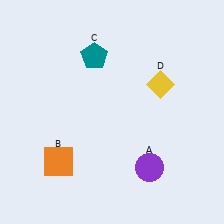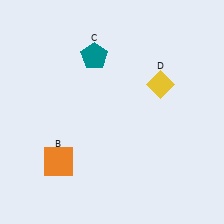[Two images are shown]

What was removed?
The purple circle (A) was removed in Image 2.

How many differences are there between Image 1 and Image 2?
There is 1 difference between the two images.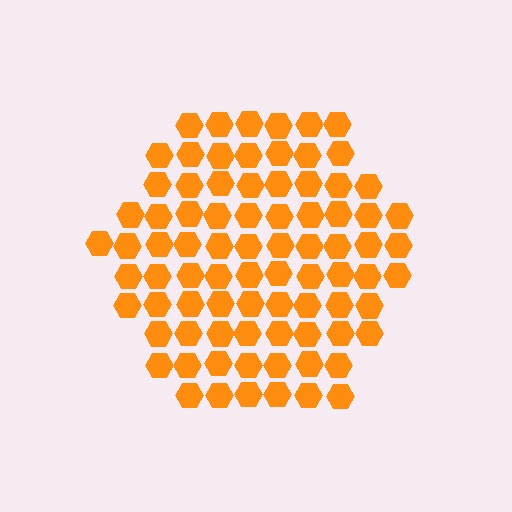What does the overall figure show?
The overall figure shows a hexagon.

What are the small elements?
The small elements are hexagons.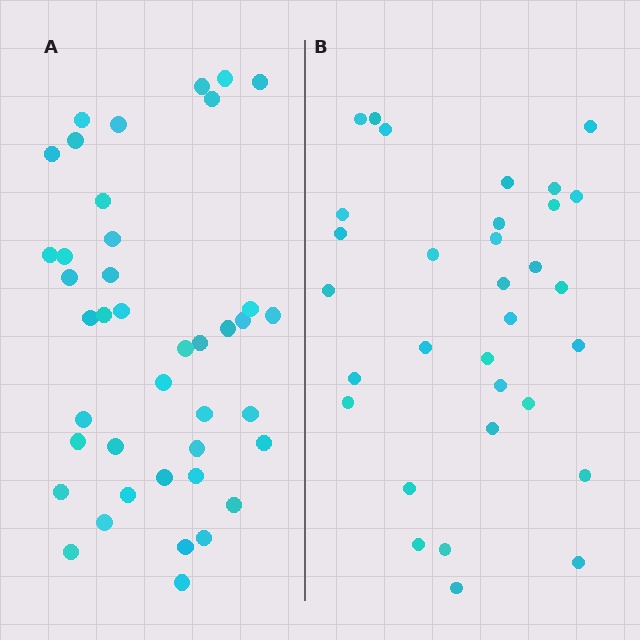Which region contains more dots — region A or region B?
Region A (the left region) has more dots.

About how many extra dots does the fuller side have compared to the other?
Region A has roughly 8 or so more dots than region B.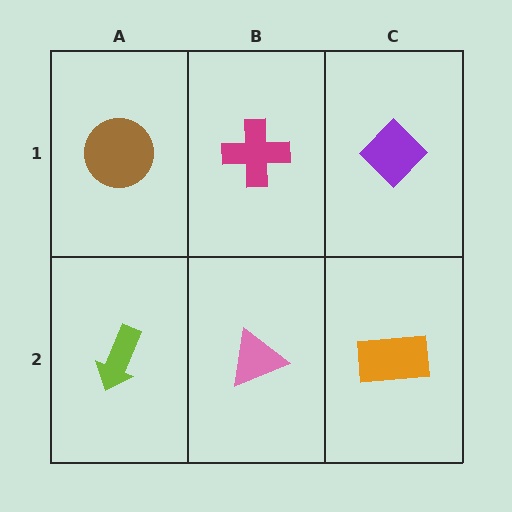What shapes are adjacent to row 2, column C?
A purple diamond (row 1, column C), a pink triangle (row 2, column B).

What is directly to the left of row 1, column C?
A magenta cross.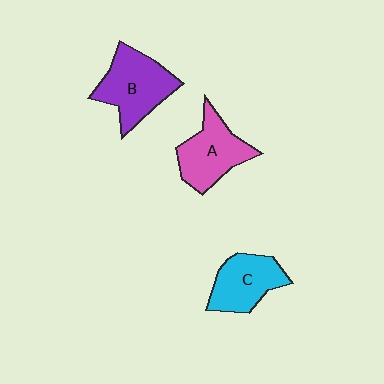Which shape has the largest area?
Shape B (purple).